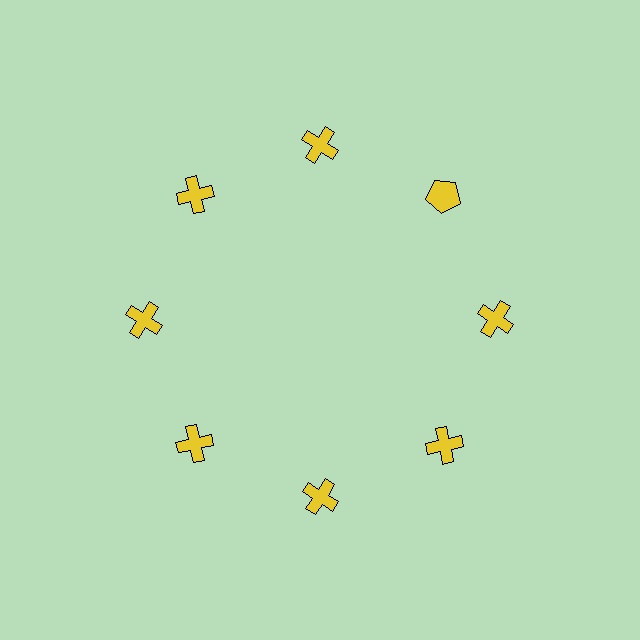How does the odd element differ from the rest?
It has a different shape: pentagon instead of cross.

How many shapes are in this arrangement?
There are 8 shapes arranged in a ring pattern.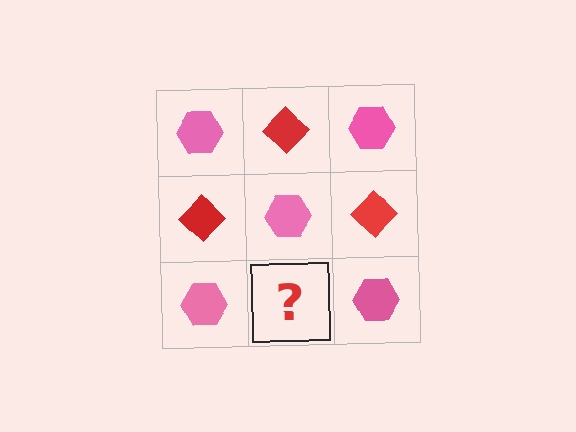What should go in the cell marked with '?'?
The missing cell should contain a red diamond.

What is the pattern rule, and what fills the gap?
The rule is that it alternates pink hexagon and red diamond in a checkerboard pattern. The gap should be filled with a red diamond.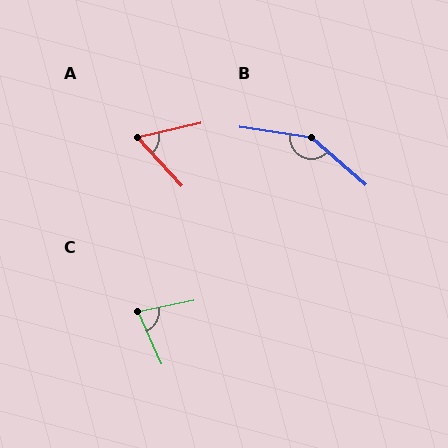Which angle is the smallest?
A, at approximately 61 degrees.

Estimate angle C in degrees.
Approximately 77 degrees.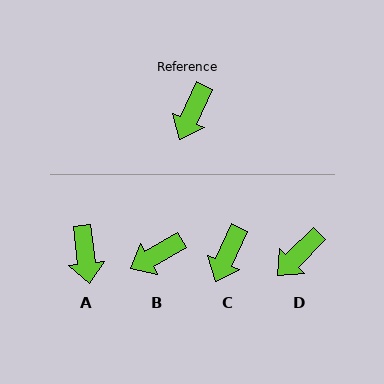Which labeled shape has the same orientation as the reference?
C.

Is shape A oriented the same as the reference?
No, it is off by about 31 degrees.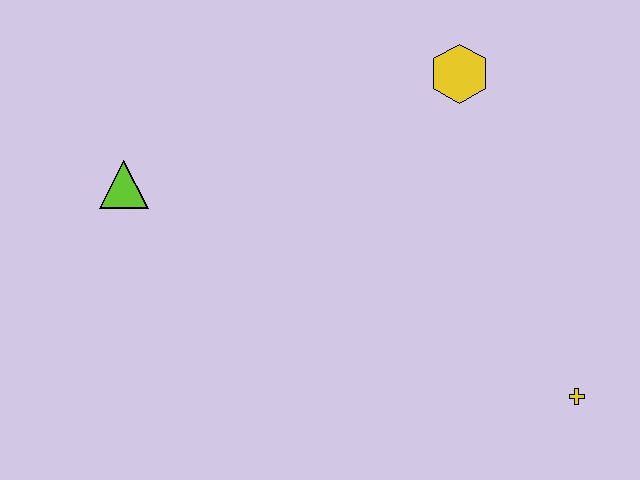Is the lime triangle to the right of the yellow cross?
No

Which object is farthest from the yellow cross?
The lime triangle is farthest from the yellow cross.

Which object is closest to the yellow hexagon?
The yellow cross is closest to the yellow hexagon.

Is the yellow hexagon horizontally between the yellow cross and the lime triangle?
Yes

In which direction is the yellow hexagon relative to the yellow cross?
The yellow hexagon is above the yellow cross.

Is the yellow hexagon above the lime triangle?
Yes